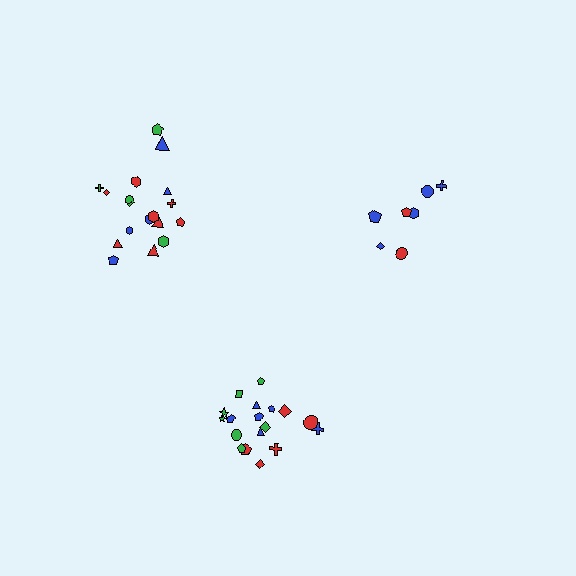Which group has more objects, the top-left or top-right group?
The top-left group.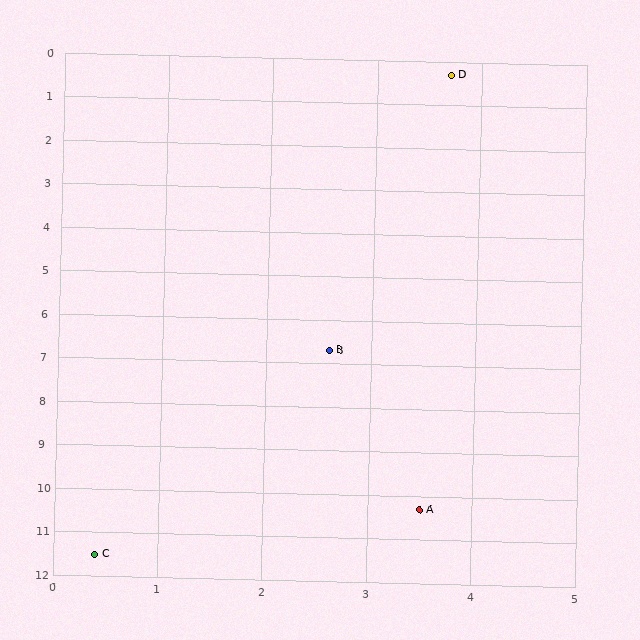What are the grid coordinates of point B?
Point B is at approximately (2.6, 6.7).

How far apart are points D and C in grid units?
Points D and C are about 11.7 grid units apart.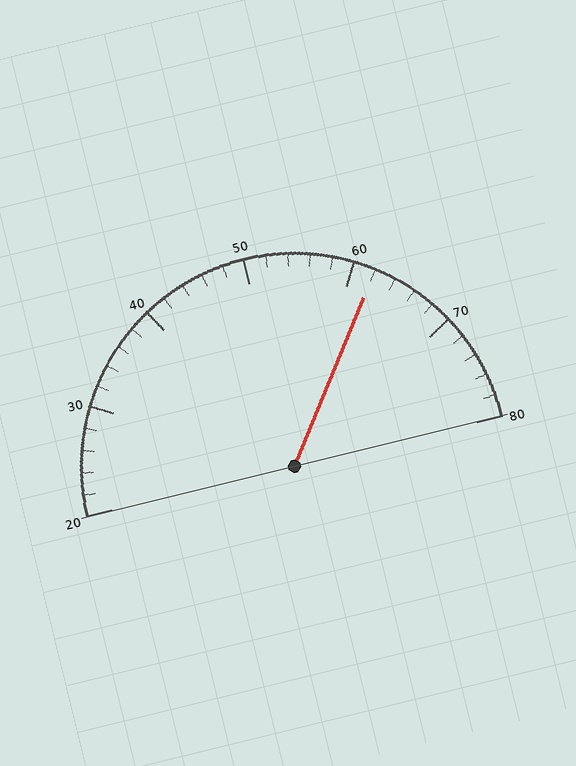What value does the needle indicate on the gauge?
The needle indicates approximately 62.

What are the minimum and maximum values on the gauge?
The gauge ranges from 20 to 80.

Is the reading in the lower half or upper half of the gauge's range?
The reading is in the upper half of the range (20 to 80).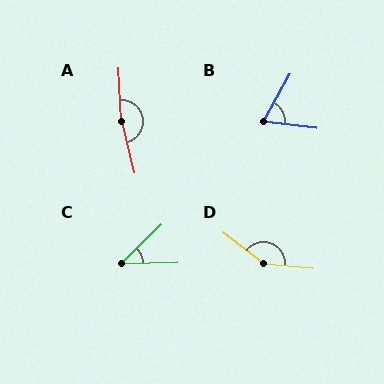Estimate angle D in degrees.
Approximately 148 degrees.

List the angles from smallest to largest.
C (42°), B (68°), D (148°), A (169°).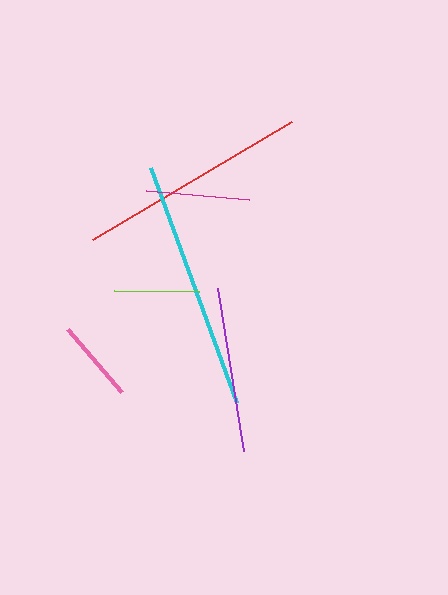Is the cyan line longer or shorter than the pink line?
The cyan line is longer than the pink line.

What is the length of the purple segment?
The purple segment is approximately 165 pixels long.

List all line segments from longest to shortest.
From longest to shortest: cyan, red, purple, magenta, lime, pink.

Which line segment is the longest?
The cyan line is the longest at approximately 250 pixels.